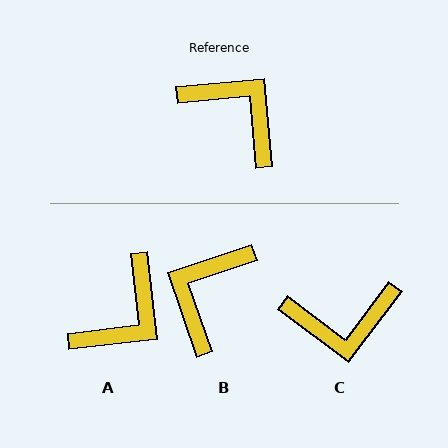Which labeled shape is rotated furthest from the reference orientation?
C, about 132 degrees away.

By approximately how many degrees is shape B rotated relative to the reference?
Approximately 104 degrees counter-clockwise.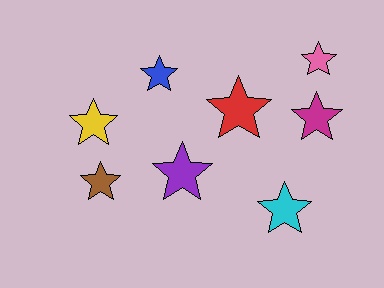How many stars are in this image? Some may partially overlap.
There are 8 stars.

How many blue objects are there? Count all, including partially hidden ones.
There is 1 blue object.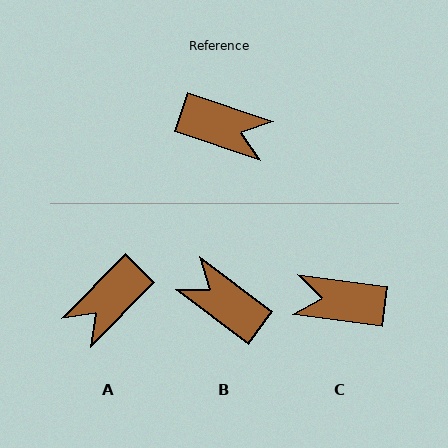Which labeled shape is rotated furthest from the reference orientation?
C, about 169 degrees away.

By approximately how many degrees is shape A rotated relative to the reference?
Approximately 116 degrees clockwise.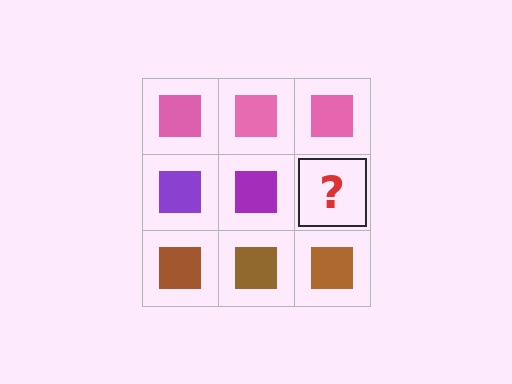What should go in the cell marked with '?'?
The missing cell should contain a purple square.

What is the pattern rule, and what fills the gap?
The rule is that each row has a consistent color. The gap should be filled with a purple square.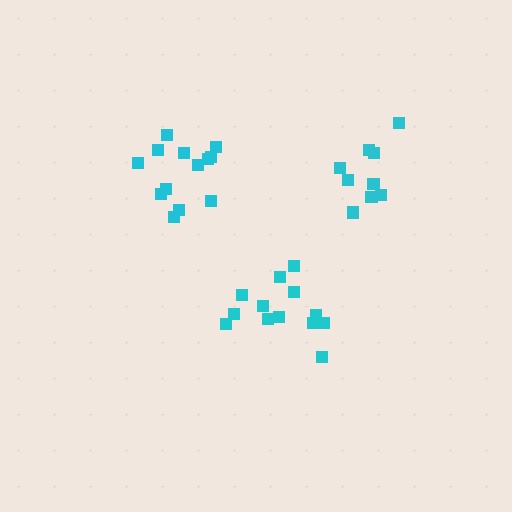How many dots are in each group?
Group 1: 13 dots, Group 2: 10 dots, Group 3: 13 dots (36 total).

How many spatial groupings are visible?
There are 3 spatial groupings.